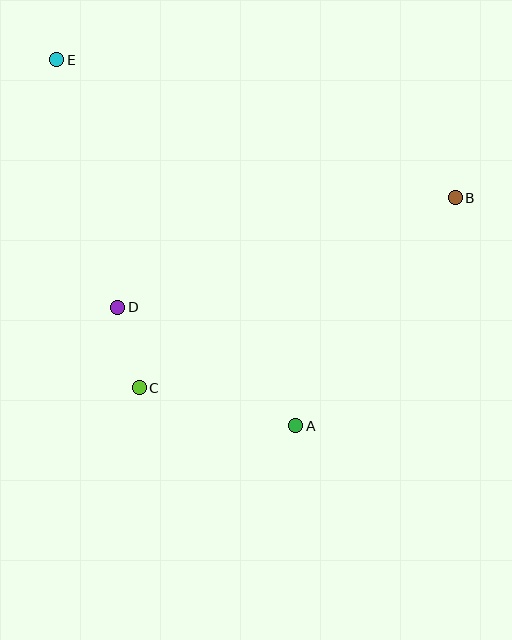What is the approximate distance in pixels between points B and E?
The distance between B and E is approximately 422 pixels.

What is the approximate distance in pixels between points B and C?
The distance between B and C is approximately 369 pixels.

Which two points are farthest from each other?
Points A and E are farthest from each other.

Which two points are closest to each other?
Points C and D are closest to each other.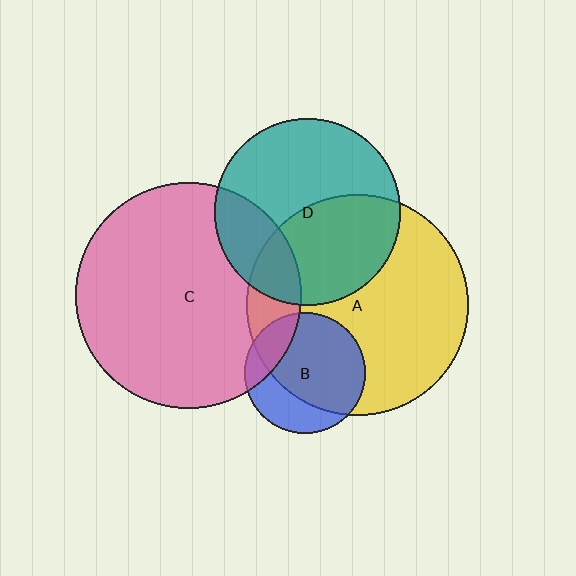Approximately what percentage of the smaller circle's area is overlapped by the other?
Approximately 25%.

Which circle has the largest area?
Circle C (pink).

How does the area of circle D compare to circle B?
Approximately 2.4 times.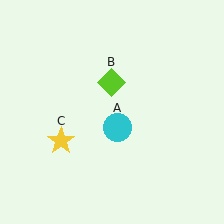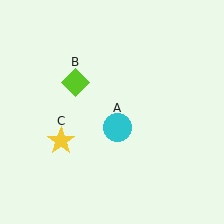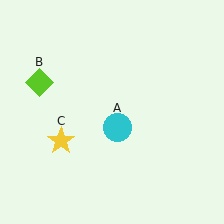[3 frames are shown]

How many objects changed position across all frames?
1 object changed position: lime diamond (object B).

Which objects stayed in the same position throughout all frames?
Cyan circle (object A) and yellow star (object C) remained stationary.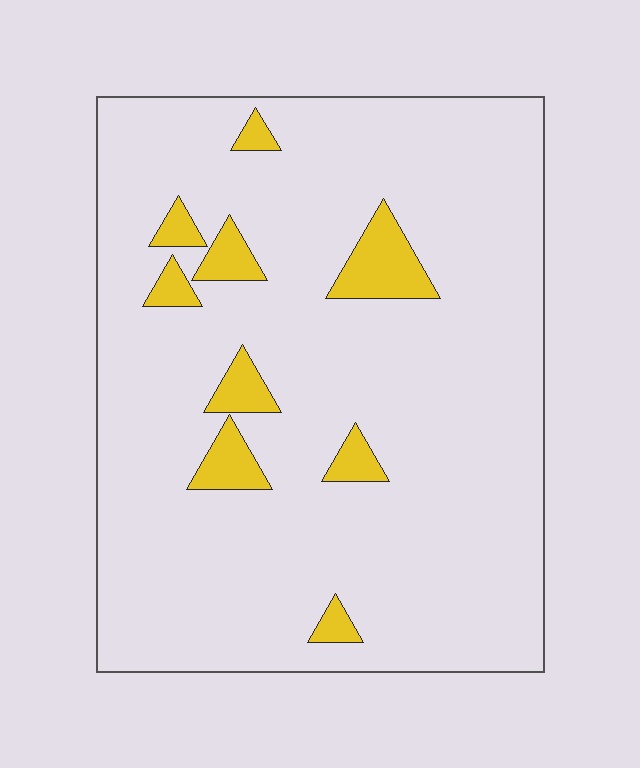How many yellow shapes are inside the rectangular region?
9.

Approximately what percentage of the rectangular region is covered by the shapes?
Approximately 10%.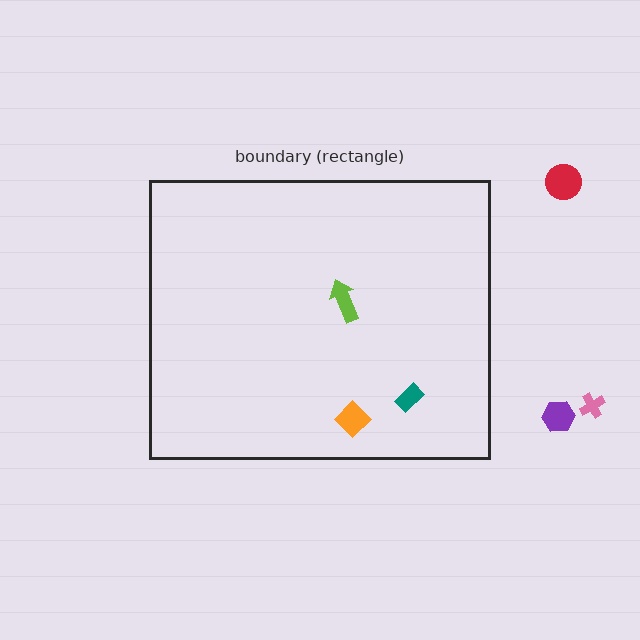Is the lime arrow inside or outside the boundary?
Inside.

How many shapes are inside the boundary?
3 inside, 3 outside.